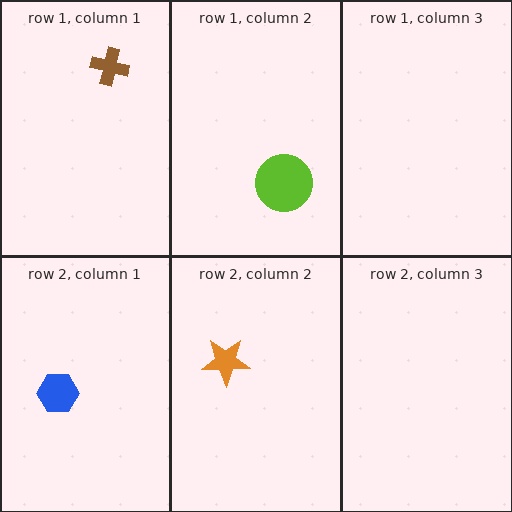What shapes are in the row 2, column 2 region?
The orange star.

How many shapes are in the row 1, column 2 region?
1.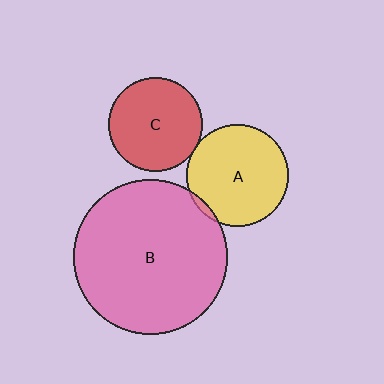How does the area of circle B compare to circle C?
Approximately 2.7 times.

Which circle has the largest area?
Circle B (pink).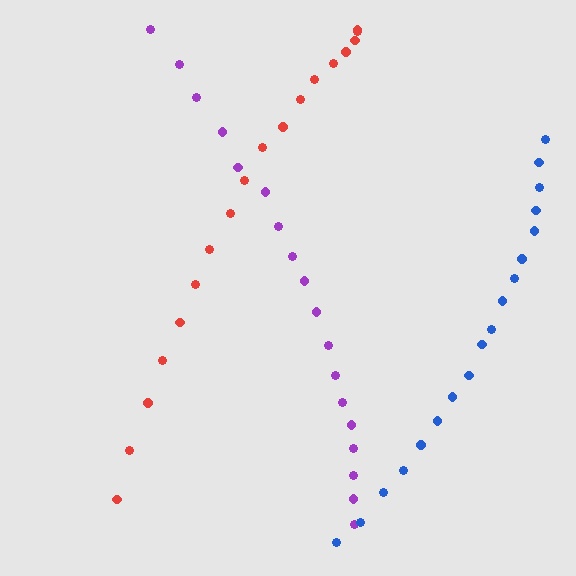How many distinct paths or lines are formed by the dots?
There are 3 distinct paths.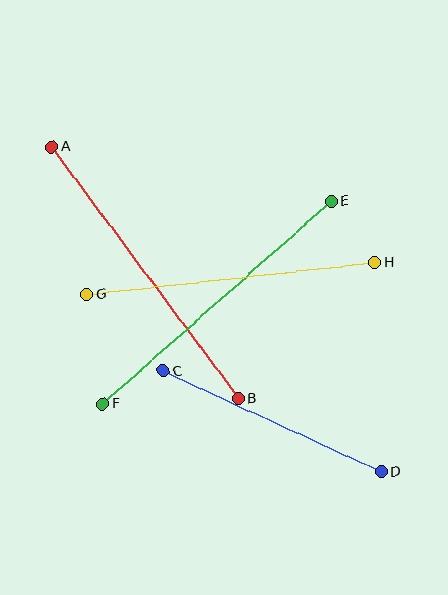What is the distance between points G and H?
The distance is approximately 290 pixels.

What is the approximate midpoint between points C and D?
The midpoint is at approximately (272, 421) pixels.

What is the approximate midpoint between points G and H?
The midpoint is at approximately (231, 278) pixels.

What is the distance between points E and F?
The distance is approximately 305 pixels.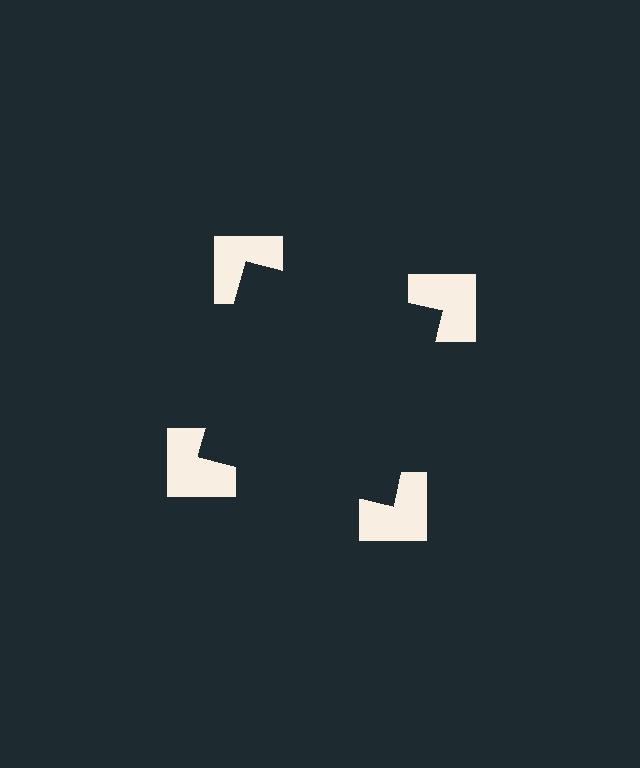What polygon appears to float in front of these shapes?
An illusory square — its edges are inferred from the aligned wedge cuts in the notched squares, not physically drawn.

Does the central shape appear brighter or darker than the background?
It typically appears slightly darker than the background, even though no actual brightness change is drawn.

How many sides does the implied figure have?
4 sides.